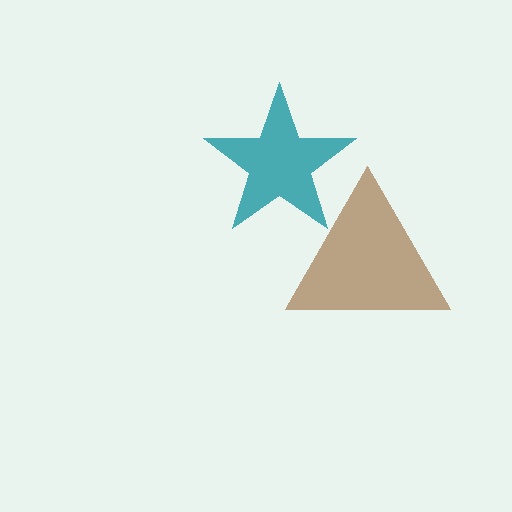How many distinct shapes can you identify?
There are 2 distinct shapes: a brown triangle, a teal star.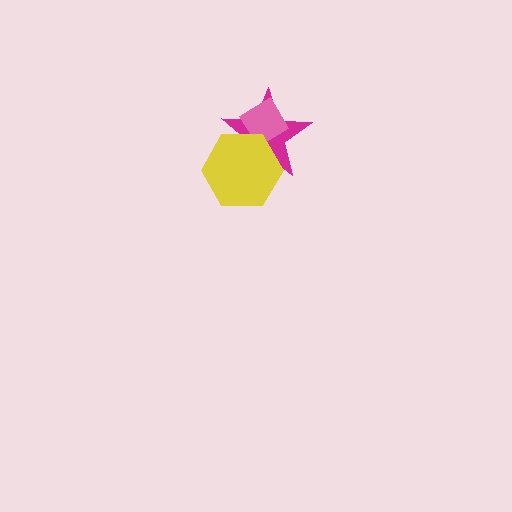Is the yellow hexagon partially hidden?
No, no other shape covers it.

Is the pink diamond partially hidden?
Yes, it is partially covered by another shape.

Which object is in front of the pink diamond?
The yellow hexagon is in front of the pink diamond.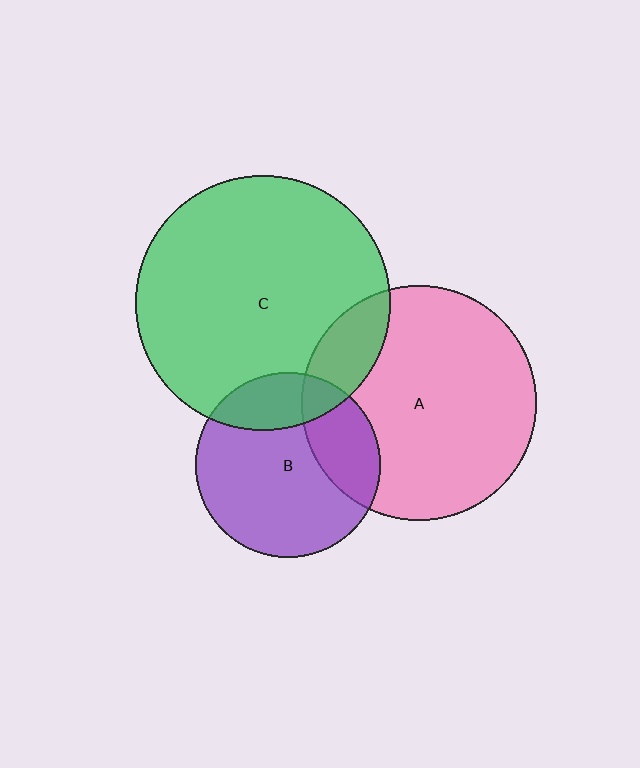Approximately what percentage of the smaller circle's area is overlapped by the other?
Approximately 25%.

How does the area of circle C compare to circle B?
Approximately 1.9 times.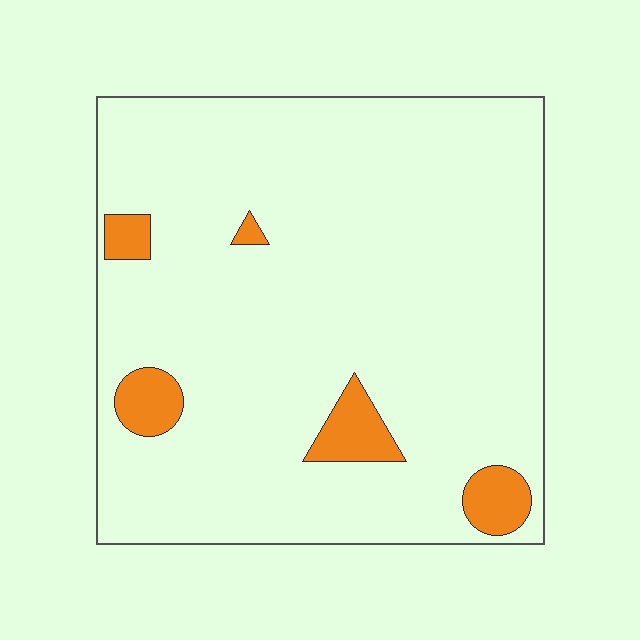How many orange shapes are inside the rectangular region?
5.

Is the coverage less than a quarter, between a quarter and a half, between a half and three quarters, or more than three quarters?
Less than a quarter.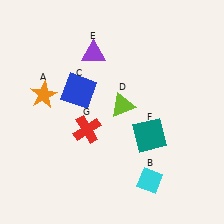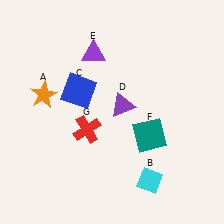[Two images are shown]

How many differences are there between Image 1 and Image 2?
There is 1 difference between the two images.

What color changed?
The triangle (D) changed from lime in Image 1 to purple in Image 2.